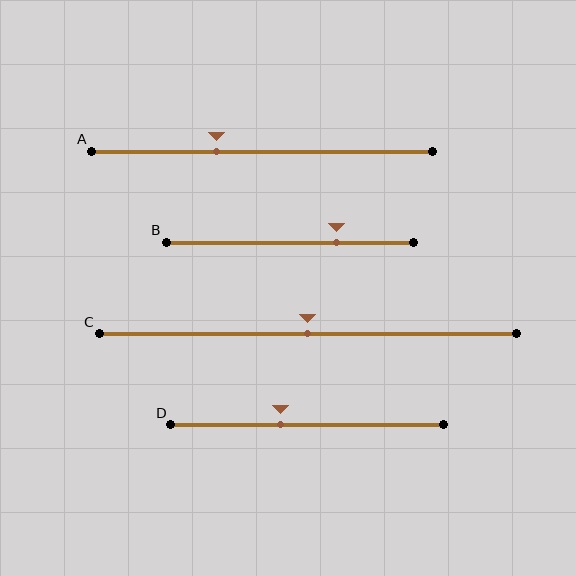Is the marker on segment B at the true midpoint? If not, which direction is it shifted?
No, the marker on segment B is shifted to the right by about 19% of the segment length.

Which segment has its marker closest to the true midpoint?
Segment C has its marker closest to the true midpoint.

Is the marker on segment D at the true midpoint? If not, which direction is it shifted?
No, the marker on segment D is shifted to the left by about 10% of the segment length.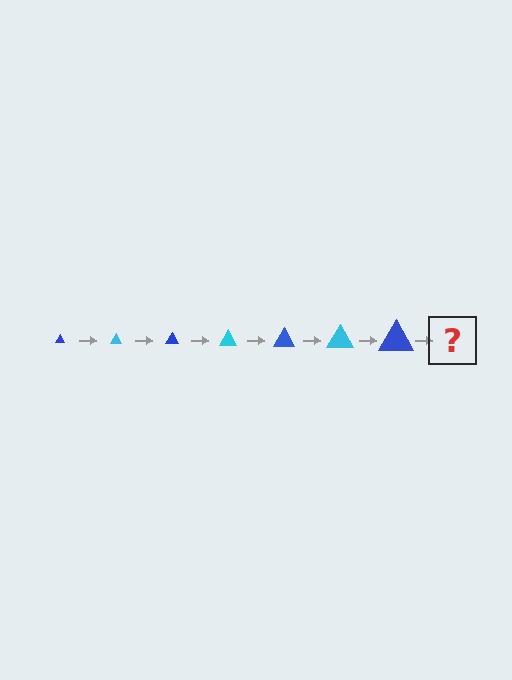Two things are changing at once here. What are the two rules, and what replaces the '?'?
The two rules are that the triangle grows larger each step and the color cycles through blue and cyan. The '?' should be a cyan triangle, larger than the previous one.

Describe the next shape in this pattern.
It should be a cyan triangle, larger than the previous one.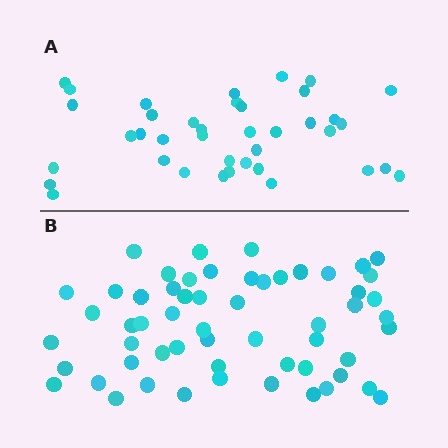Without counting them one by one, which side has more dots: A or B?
Region B (the bottom region) has more dots.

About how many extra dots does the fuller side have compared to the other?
Region B has approximately 20 more dots than region A.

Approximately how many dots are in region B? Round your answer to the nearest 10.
About 60 dots. (The exact count is 57, which rounds to 60.)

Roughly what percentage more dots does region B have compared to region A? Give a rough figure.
About 45% more.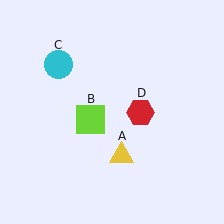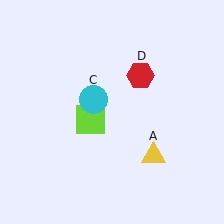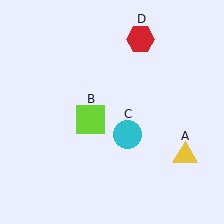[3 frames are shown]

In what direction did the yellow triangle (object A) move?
The yellow triangle (object A) moved right.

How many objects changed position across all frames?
3 objects changed position: yellow triangle (object A), cyan circle (object C), red hexagon (object D).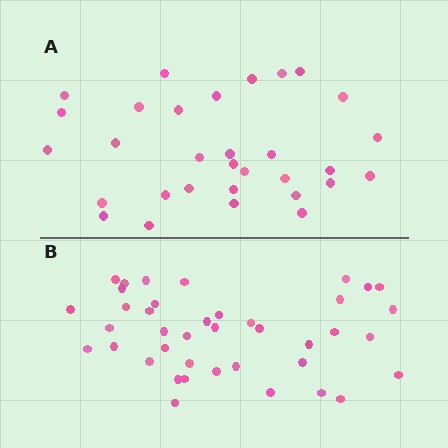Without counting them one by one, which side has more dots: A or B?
Region B (the bottom region) has more dots.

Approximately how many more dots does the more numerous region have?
Region B has roughly 8 or so more dots than region A.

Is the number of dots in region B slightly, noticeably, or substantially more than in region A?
Region B has noticeably more, but not dramatically so. The ratio is roughly 1.3 to 1.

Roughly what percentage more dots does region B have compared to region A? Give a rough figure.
About 30% more.